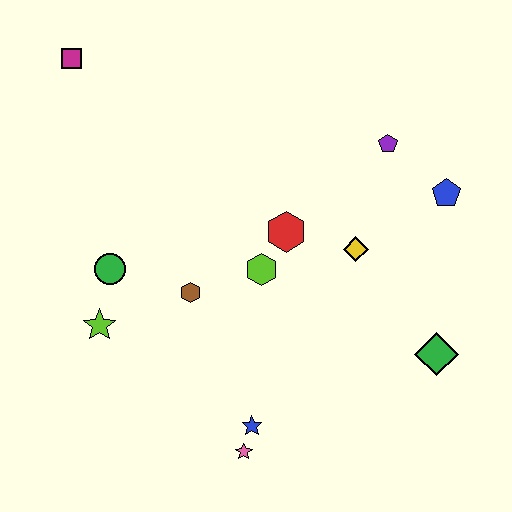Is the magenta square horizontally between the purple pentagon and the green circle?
No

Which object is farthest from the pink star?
The magenta square is farthest from the pink star.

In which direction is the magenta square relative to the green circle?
The magenta square is above the green circle.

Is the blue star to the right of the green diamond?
No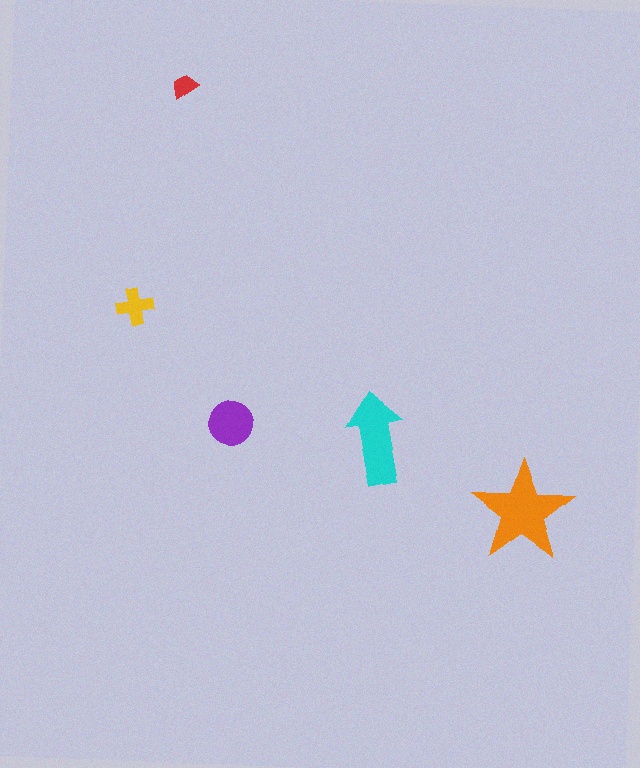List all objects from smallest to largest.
The red trapezoid, the yellow cross, the purple circle, the cyan arrow, the orange star.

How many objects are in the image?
There are 5 objects in the image.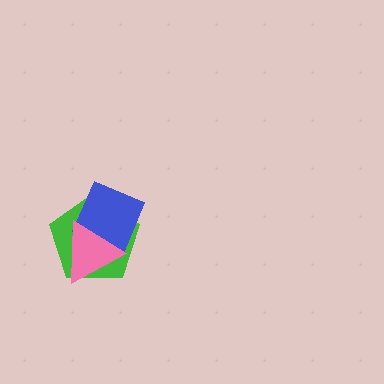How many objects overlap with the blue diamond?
2 objects overlap with the blue diamond.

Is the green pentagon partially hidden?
Yes, it is partially covered by another shape.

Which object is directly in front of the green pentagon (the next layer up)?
The blue diamond is directly in front of the green pentagon.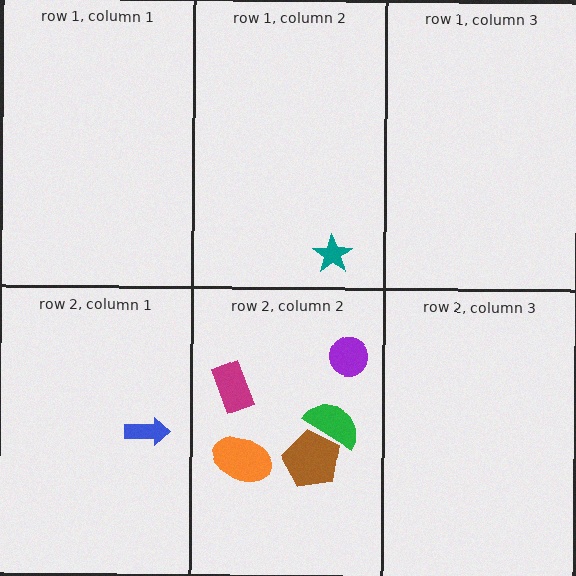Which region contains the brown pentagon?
The row 2, column 2 region.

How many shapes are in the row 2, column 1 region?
1.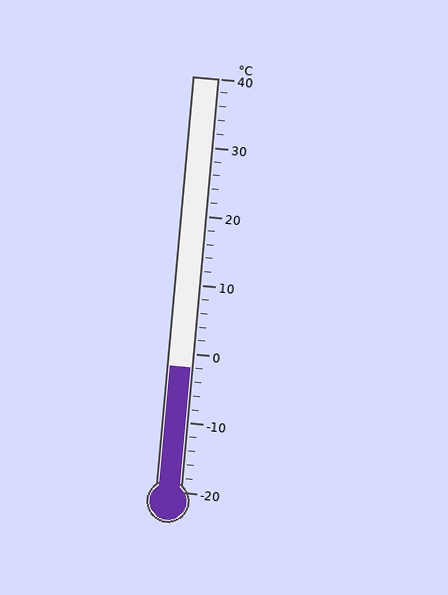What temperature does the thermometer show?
The thermometer shows approximately -2°C.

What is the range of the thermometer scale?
The thermometer scale ranges from -20°C to 40°C.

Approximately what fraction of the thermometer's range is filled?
The thermometer is filled to approximately 30% of its range.